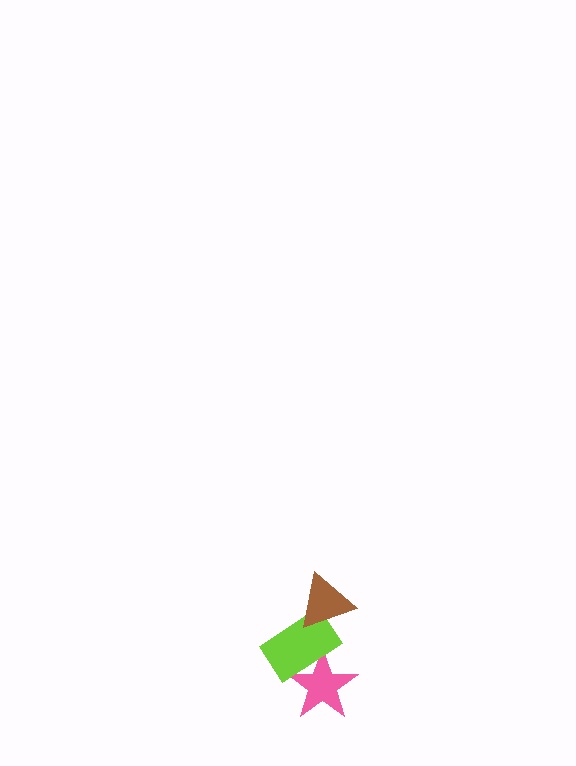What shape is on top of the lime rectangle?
The brown triangle is on top of the lime rectangle.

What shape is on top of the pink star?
The lime rectangle is on top of the pink star.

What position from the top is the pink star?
The pink star is 3rd from the top.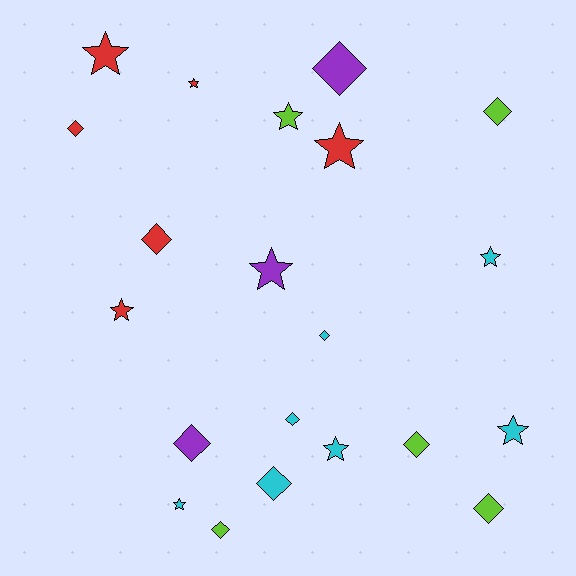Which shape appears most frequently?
Diamond, with 11 objects.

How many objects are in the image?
There are 21 objects.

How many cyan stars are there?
There are 4 cyan stars.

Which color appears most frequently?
Cyan, with 7 objects.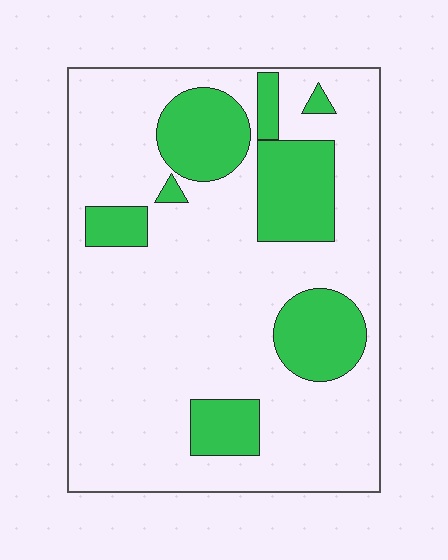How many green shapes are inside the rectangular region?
8.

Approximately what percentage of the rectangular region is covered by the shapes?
Approximately 25%.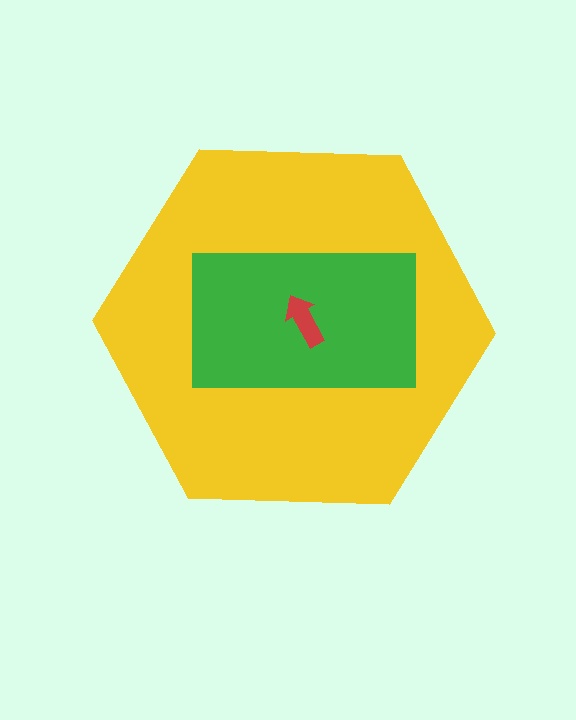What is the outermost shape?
The yellow hexagon.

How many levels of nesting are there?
3.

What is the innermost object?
The red arrow.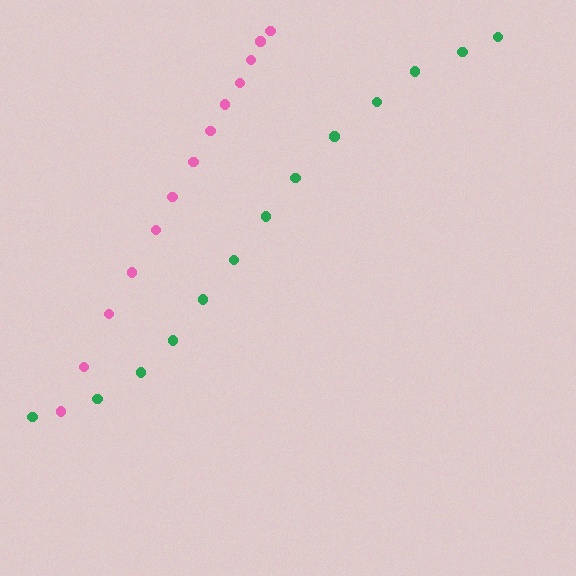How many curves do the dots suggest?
There are 2 distinct paths.